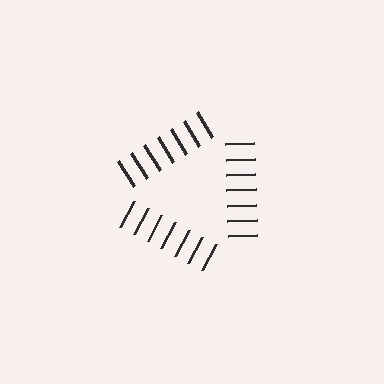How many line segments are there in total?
21 — 7 along each of the 3 edges.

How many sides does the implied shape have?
3 sides — the line-ends trace a triangle.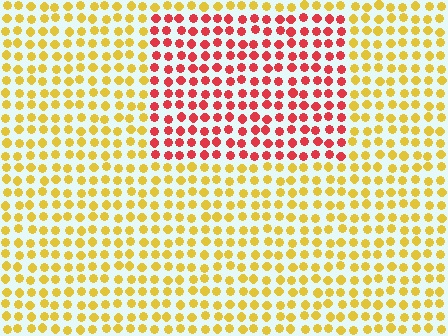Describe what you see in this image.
The image is filled with small yellow elements in a uniform arrangement. A rectangle-shaped region is visible where the elements are tinted to a slightly different hue, forming a subtle color boundary.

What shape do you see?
I see a rectangle.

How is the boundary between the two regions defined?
The boundary is defined purely by a slight shift in hue (about 55 degrees). Spacing, size, and orientation are identical on both sides.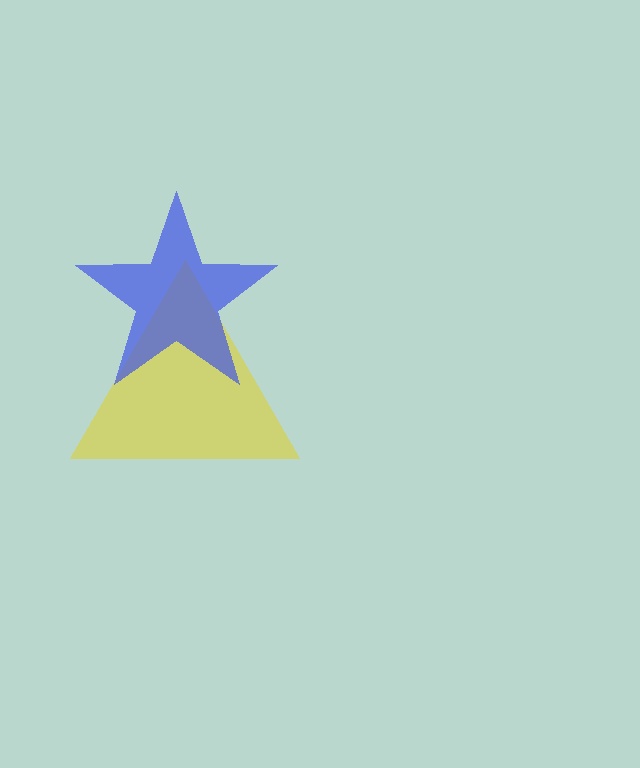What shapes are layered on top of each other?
The layered shapes are: a yellow triangle, a blue star.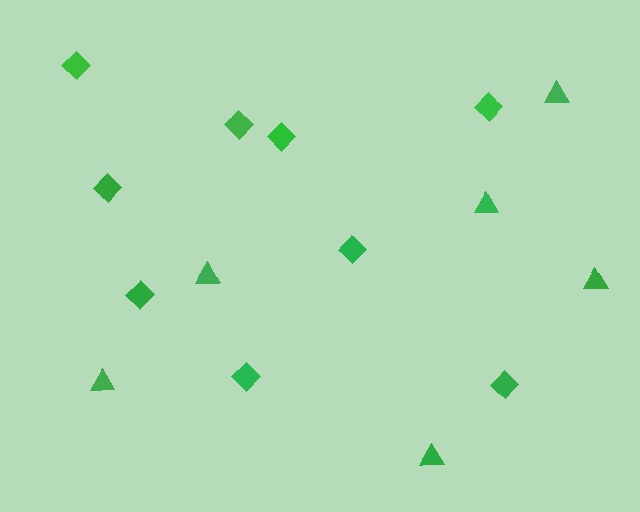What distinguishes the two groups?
There are 2 groups: one group of diamonds (9) and one group of triangles (6).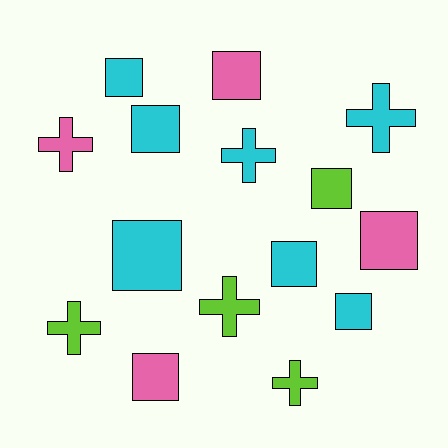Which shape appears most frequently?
Square, with 9 objects.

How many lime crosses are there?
There are 3 lime crosses.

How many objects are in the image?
There are 15 objects.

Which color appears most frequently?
Cyan, with 7 objects.